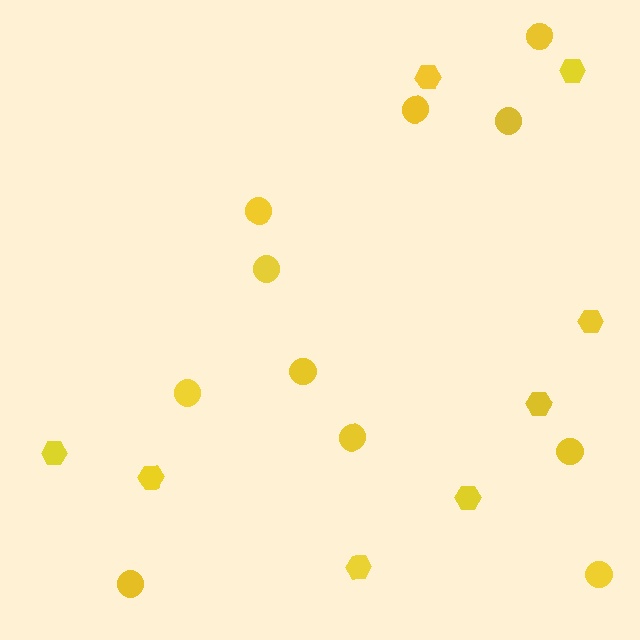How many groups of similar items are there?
There are 2 groups: one group of circles (11) and one group of hexagons (8).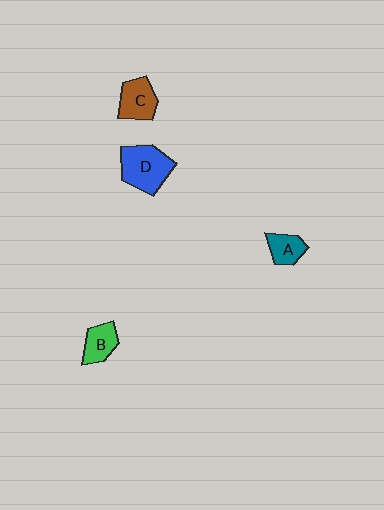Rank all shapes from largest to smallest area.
From largest to smallest: D (blue), C (brown), B (green), A (teal).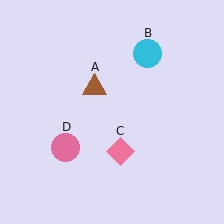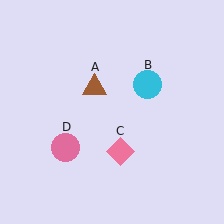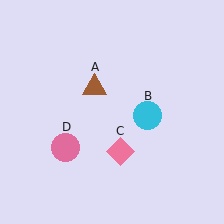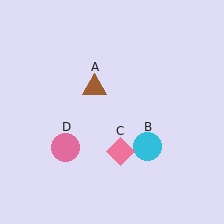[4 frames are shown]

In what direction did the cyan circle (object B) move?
The cyan circle (object B) moved down.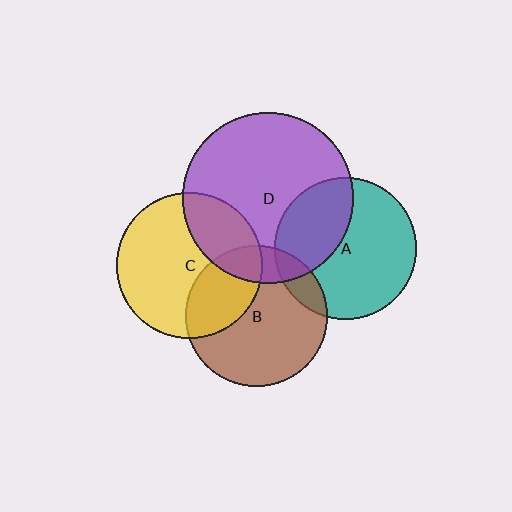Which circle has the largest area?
Circle D (purple).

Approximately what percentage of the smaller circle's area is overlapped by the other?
Approximately 10%.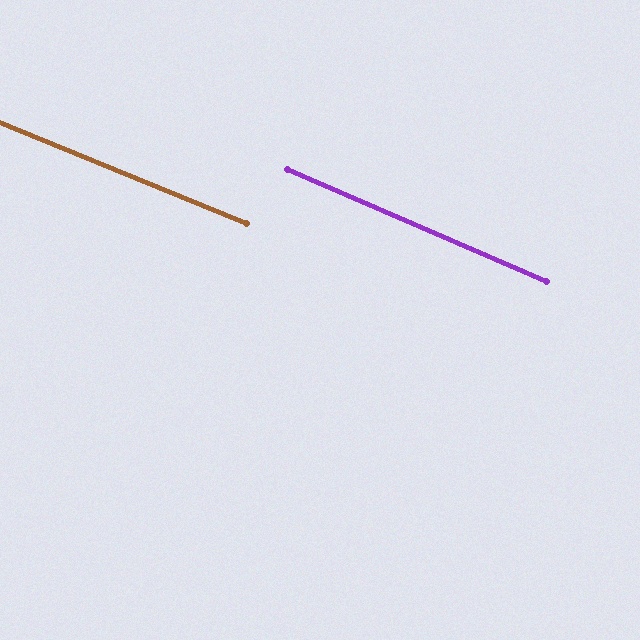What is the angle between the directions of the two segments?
Approximately 1 degree.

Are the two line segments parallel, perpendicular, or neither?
Parallel — their directions differ by only 1.0°.